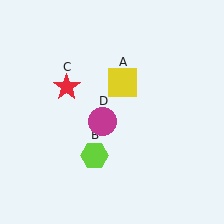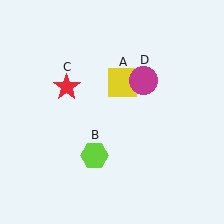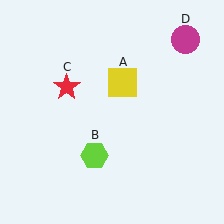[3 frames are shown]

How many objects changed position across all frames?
1 object changed position: magenta circle (object D).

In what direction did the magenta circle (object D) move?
The magenta circle (object D) moved up and to the right.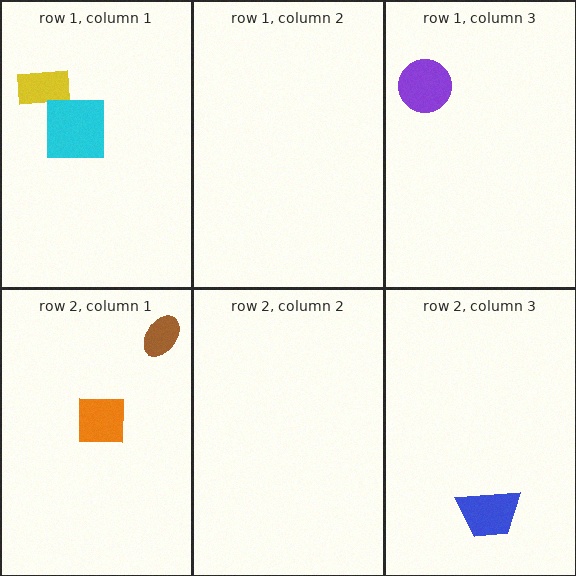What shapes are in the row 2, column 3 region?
The blue trapezoid.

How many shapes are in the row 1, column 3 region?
1.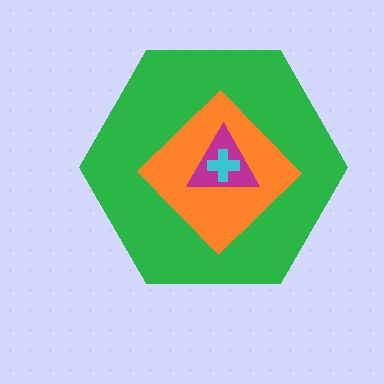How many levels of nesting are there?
4.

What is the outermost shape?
The green hexagon.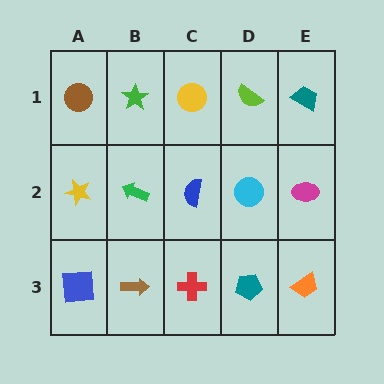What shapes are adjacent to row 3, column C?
A blue semicircle (row 2, column C), a brown arrow (row 3, column B), a teal pentagon (row 3, column D).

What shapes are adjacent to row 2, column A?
A brown circle (row 1, column A), a blue square (row 3, column A), a green arrow (row 2, column B).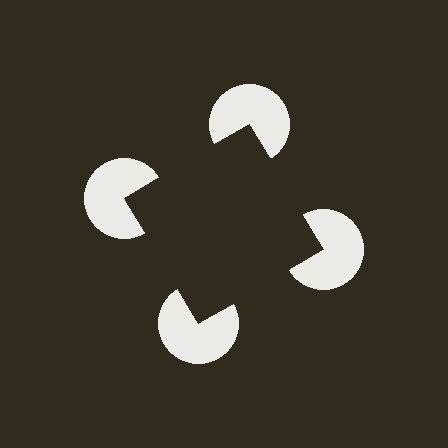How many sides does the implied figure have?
4 sides.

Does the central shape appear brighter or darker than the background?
It typically appears slightly darker than the background, even though no actual brightness change is drawn.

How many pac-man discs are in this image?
There are 4 — one at each vertex of the illusory square.